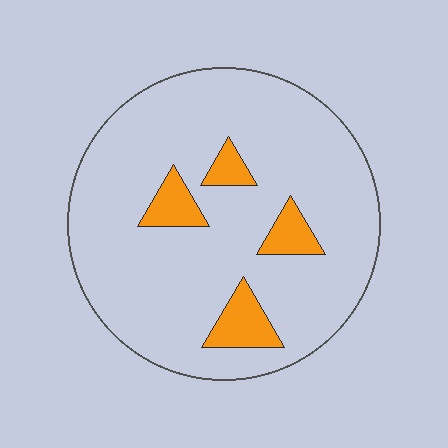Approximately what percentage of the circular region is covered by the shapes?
Approximately 10%.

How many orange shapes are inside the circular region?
4.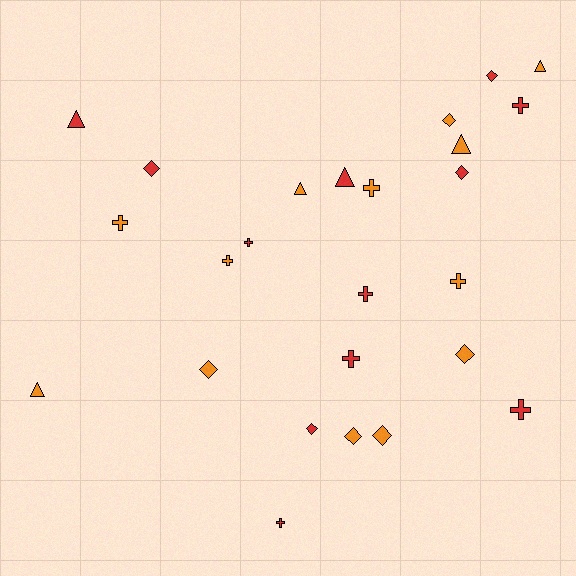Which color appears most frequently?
Orange, with 13 objects.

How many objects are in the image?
There are 25 objects.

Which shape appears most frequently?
Cross, with 10 objects.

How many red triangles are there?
There are 2 red triangles.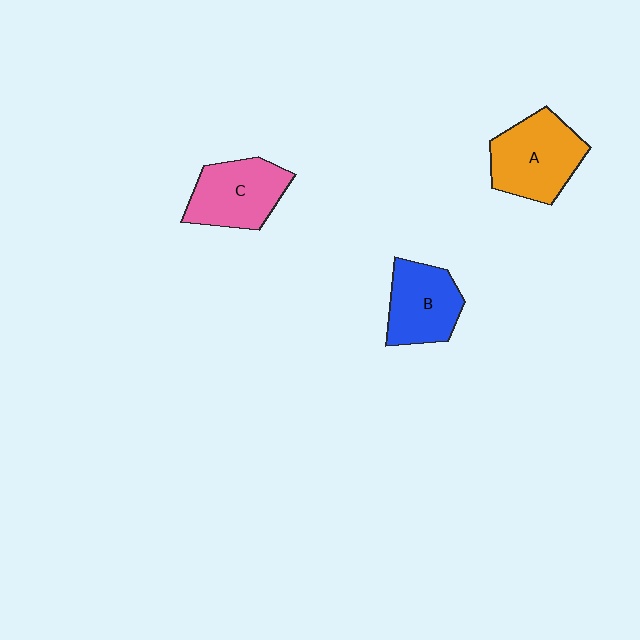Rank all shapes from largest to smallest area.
From largest to smallest: A (orange), C (pink), B (blue).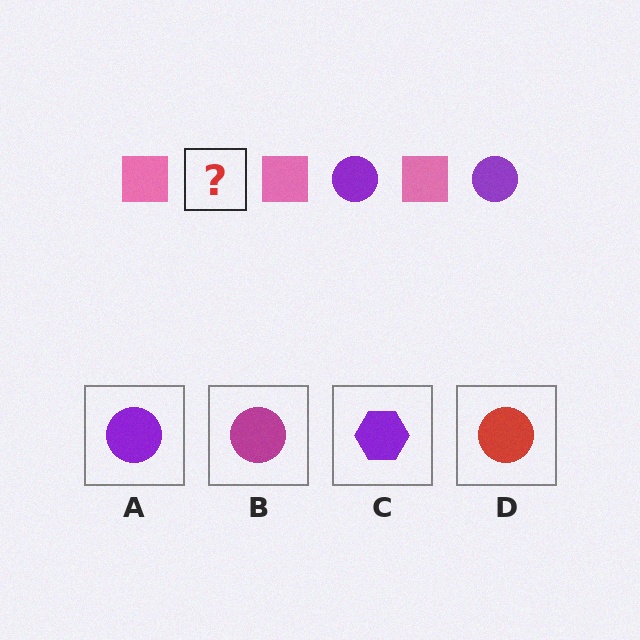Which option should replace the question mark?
Option A.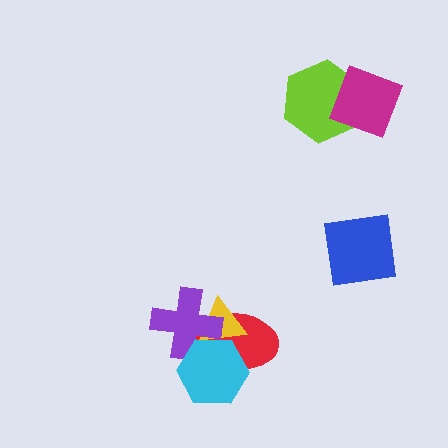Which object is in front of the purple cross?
The cyan hexagon is in front of the purple cross.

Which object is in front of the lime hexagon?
The magenta diamond is in front of the lime hexagon.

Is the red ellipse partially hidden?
Yes, it is partially covered by another shape.